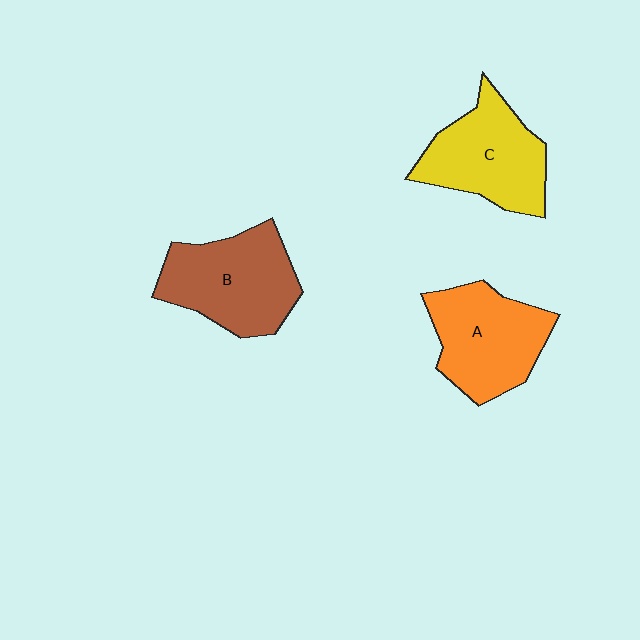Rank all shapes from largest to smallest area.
From largest to smallest: B (brown), C (yellow), A (orange).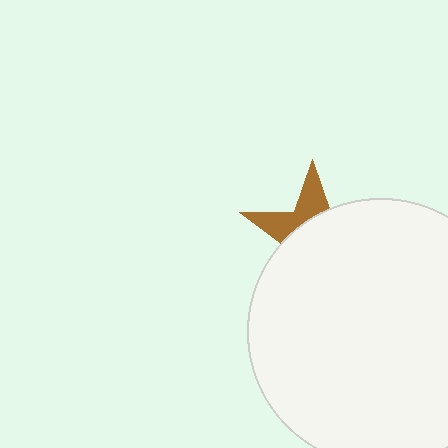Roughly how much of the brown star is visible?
A small part of it is visible (roughly 32%).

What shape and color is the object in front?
The object in front is a white circle.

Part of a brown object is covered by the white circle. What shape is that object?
It is a star.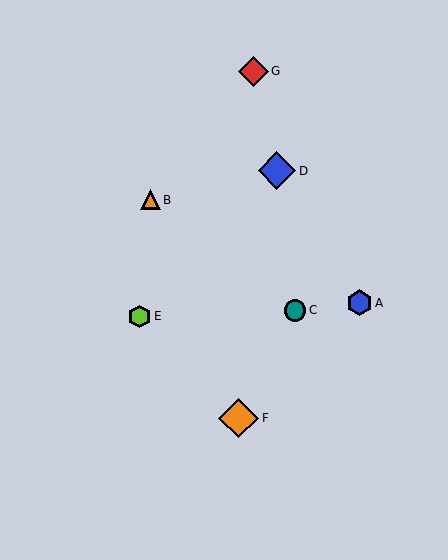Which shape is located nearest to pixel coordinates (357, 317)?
The blue hexagon (labeled A) at (359, 303) is nearest to that location.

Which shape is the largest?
The orange diamond (labeled F) is the largest.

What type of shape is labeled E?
Shape E is a lime hexagon.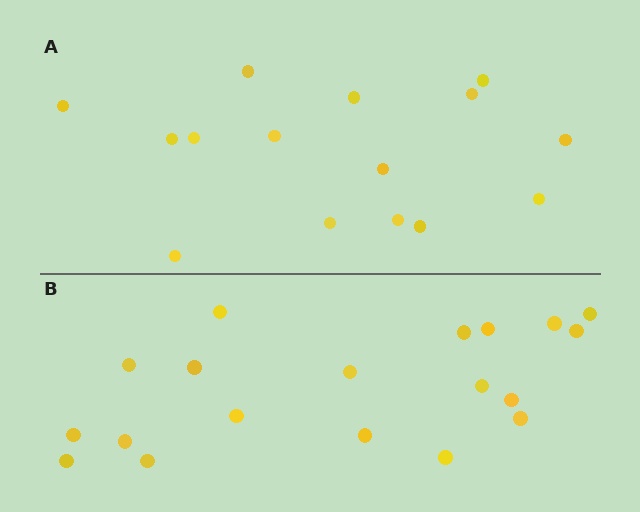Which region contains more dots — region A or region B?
Region B (the bottom region) has more dots.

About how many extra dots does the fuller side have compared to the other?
Region B has about 4 more dots than region A.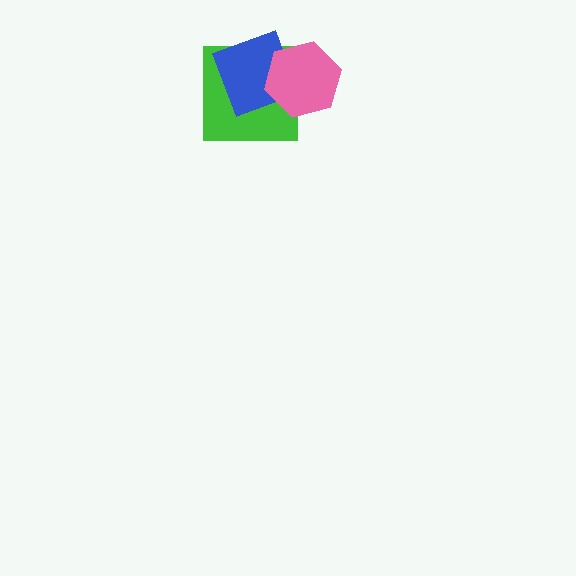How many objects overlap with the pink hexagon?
2 objects overlap with the pink hexagon.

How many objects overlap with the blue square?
2 objects overlap with the blue square.